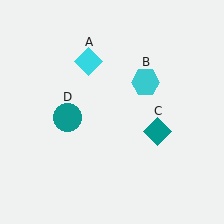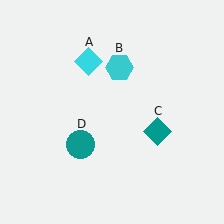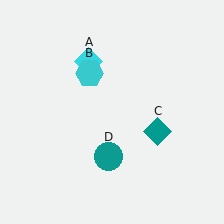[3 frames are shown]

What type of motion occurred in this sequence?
The cyan hexagon (object B), teal circle (object D) rotated counterclockwise around the center of the scene.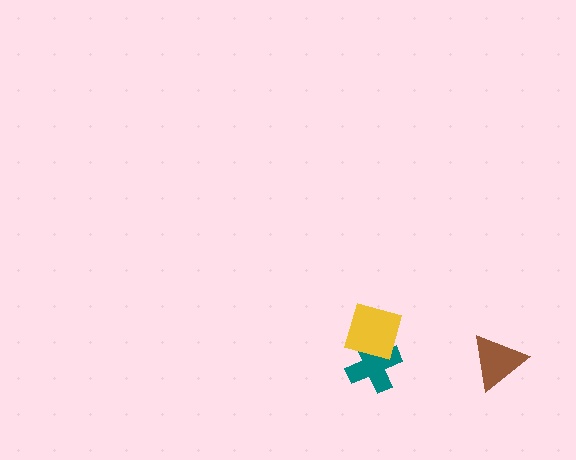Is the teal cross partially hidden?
Yes, it is partially covered by another shape.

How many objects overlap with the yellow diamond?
1 object overlaps with the yellow diamond.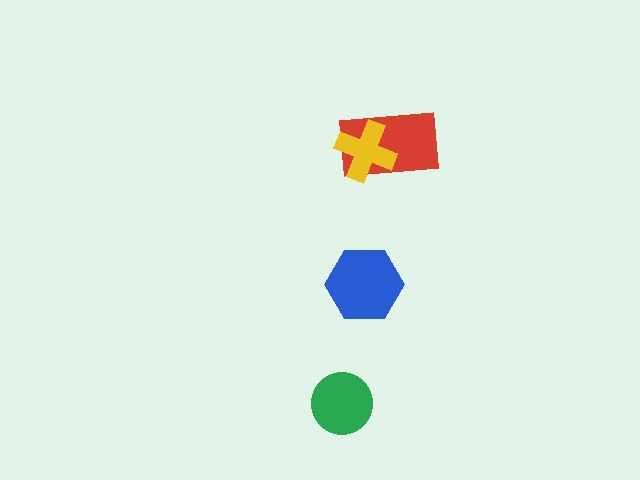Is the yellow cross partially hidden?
No, no other shape covers it.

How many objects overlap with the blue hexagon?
0 objects overlap with the blue hexagon.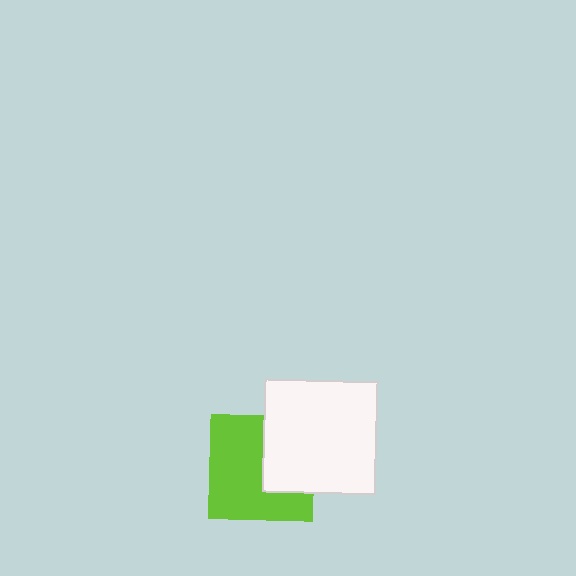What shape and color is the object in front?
The object in front is a white square.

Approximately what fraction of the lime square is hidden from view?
Roughly 36% of the lime square is hidden behind the white square.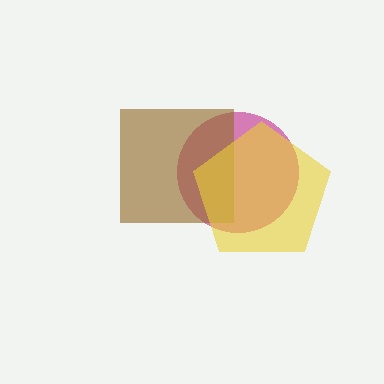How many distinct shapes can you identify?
There are 3 distinct shapes: a magenta circle, a brown square, a yellow pentagon.